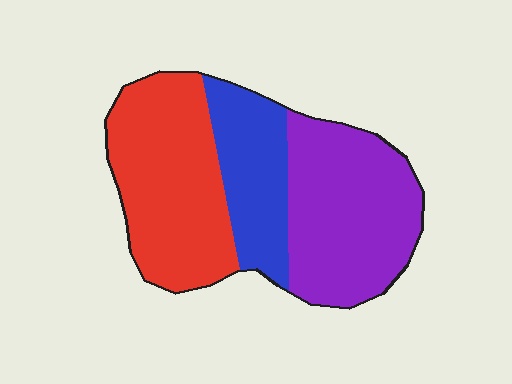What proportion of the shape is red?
Red takes up about two fifths (2/5) of the shape.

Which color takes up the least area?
Blue, at roughly 20%.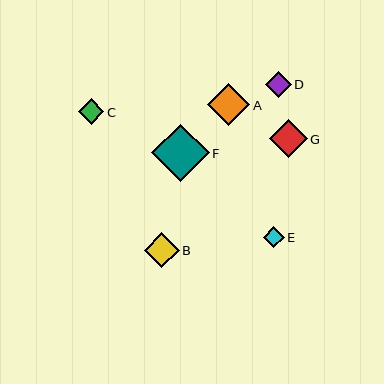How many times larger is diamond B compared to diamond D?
Diamond B is approximately 1.4 times the size of diamond D.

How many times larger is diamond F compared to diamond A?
Diamond F is approximately 1.4 times the size of diamond A.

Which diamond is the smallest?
Diamond E is the smallest with a size of approximately 21 pixels.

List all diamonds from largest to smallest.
From largest to smallest: F, A, G, B, D, C, E.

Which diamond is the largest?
Diamond F is the largest with a size of approximately 58 pixels.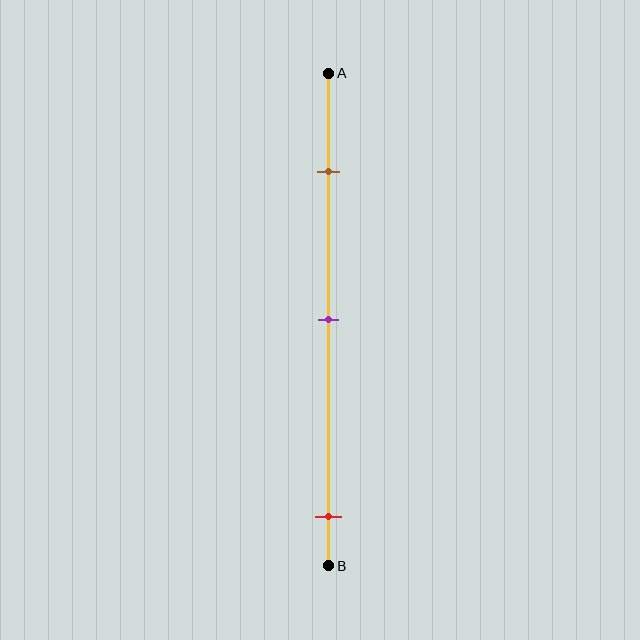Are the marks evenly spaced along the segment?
No, the marks are not evenly spaced.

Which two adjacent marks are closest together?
The brown and purple marks are the closest adjacent pair.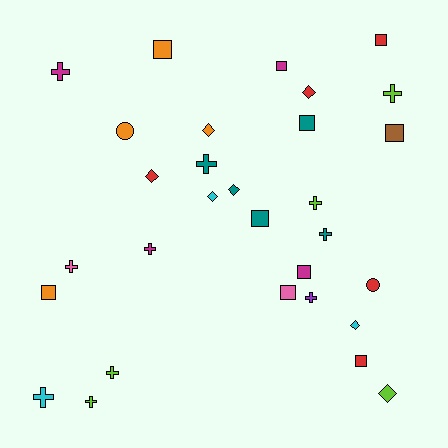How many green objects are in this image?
There are no green objects.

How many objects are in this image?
There are 30 objects.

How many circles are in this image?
There are 2 circles.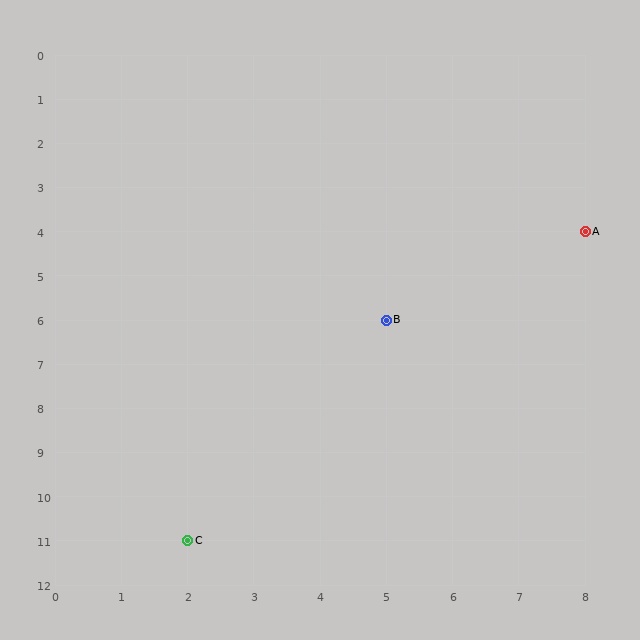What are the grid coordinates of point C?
Point C is at grid coordinates (2, 11).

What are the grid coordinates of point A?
Point A is at grid coordinates (8, 4).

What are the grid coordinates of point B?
Point B is at grid coordinates (5, 6).